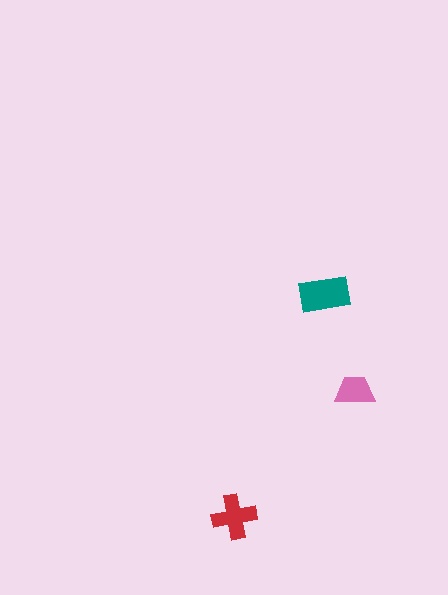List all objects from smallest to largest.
The pink trapezoid, the red cross, the teal rectangle.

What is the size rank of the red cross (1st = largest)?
2nd.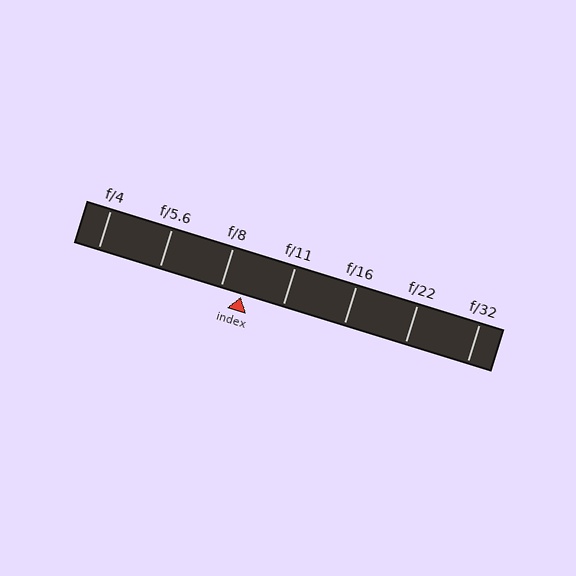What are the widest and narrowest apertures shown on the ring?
The widest aperture shown is f/4 and the narrowest is f/32.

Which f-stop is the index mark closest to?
The index mark is closest to f/8.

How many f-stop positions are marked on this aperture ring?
There are 7 f-stop positions marked.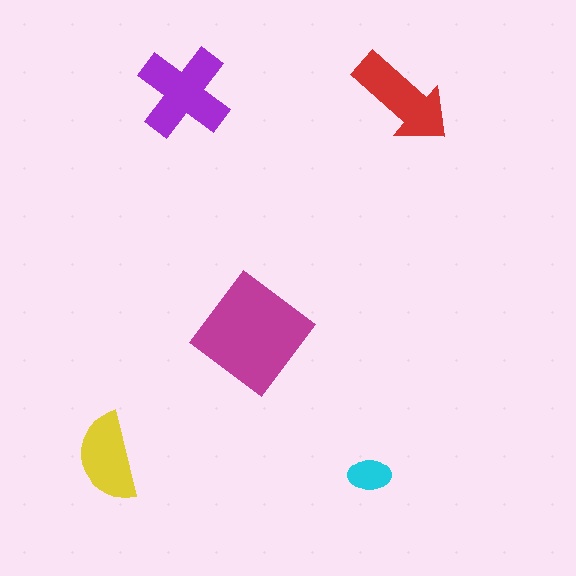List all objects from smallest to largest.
The cyan ellipse, the yellow semicircle, the red arrow, the purple cross, the magenta diamond.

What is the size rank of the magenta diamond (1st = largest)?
1st.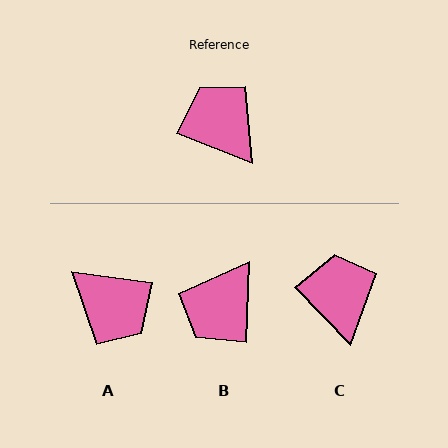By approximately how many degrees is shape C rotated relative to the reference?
Approximately 25 degrees clockwise.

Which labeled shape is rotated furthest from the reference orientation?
A, about 166 degrees away.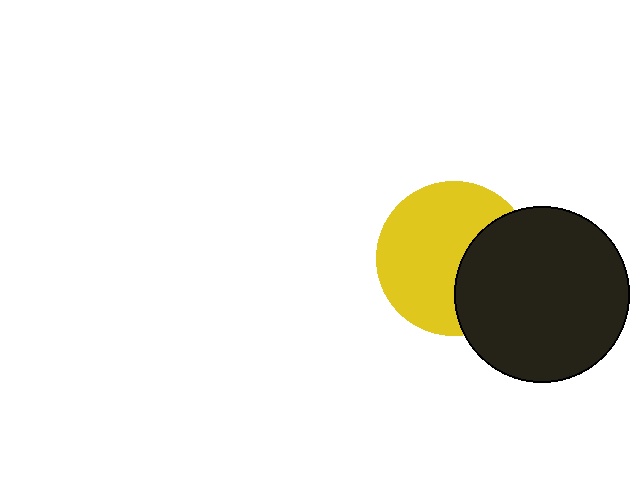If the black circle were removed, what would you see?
You would see the complete yellow circle.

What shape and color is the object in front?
The object in front is a black circle.